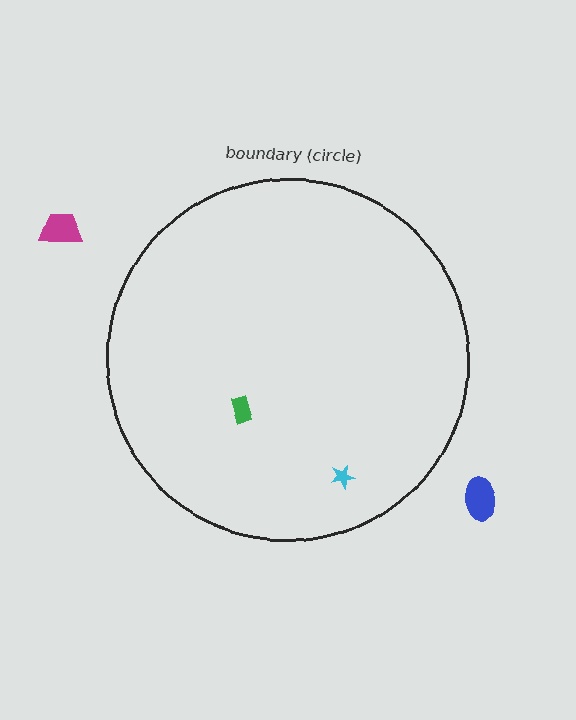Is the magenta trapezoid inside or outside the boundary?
Outside.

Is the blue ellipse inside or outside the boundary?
Outside.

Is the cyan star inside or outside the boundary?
Inside.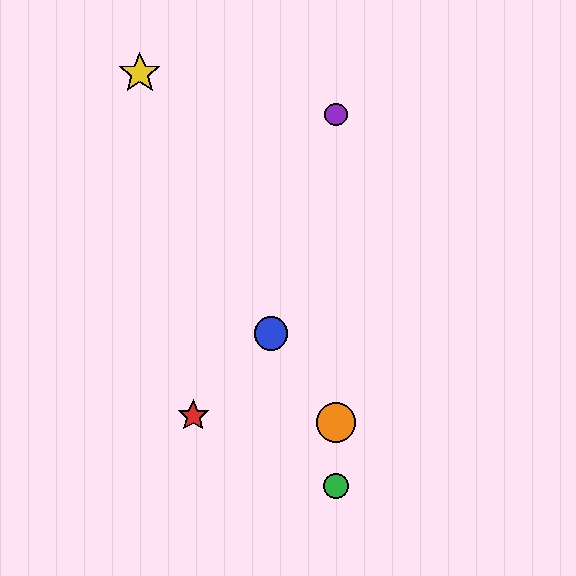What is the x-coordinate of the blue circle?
The blue circle is at x≈271.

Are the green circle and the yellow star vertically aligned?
No, the green circle is at x≈336 and the yellow star is at x≈140.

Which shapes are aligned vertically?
The green circle, the purple circle, the orange circle are aligned vertically.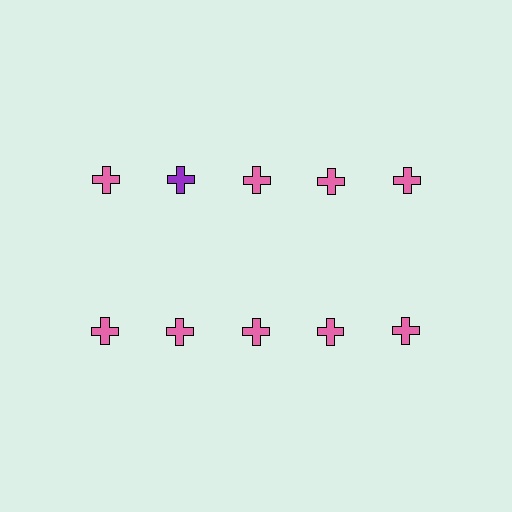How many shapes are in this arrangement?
There are 10 shapes arranged in a grid pattern.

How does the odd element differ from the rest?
It has a different color: purple instead of pink.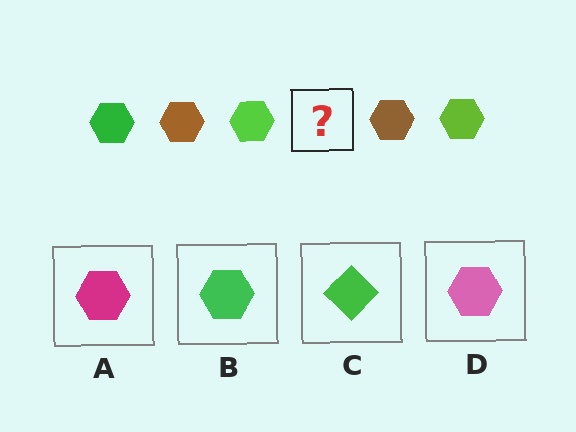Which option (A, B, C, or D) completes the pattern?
B.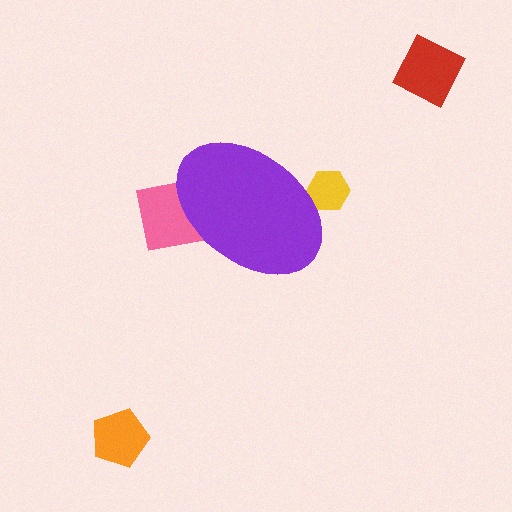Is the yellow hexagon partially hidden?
Yes, the yellow hexagon is partially hidden behind the purple ellipse.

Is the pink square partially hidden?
Yes, the pink square is partially hidden behind the purple ellipse.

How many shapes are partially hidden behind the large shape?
2 shapes are partially hidden.